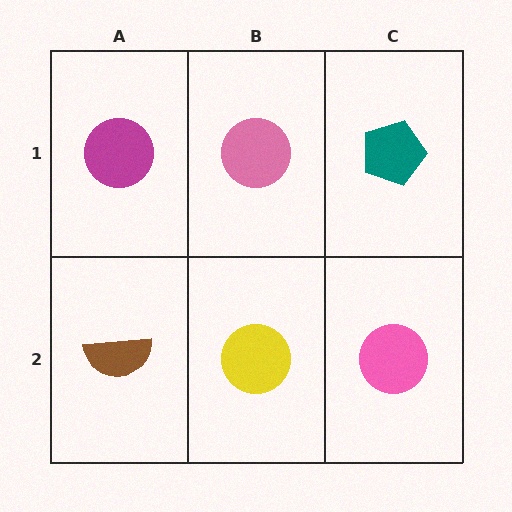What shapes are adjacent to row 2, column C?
A teal pentagon (row 1, column C), a yellow circle (row 2, column B).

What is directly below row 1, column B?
A yellow circle.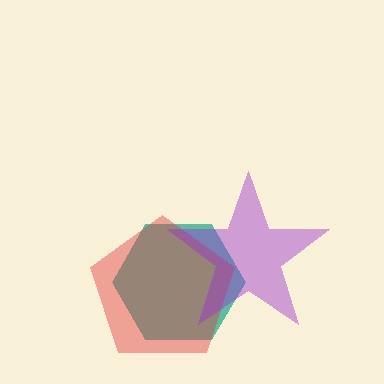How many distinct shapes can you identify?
There are 3 distinct shapes: a teal hexagon, a red pentagon, a purple star.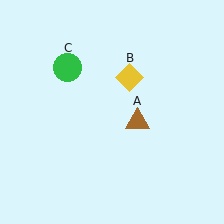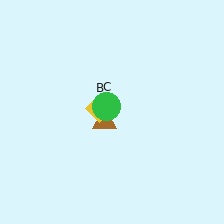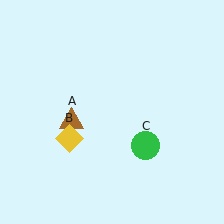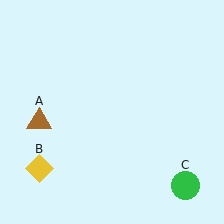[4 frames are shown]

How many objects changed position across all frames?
3 objects changed position: brown triangle (object A), yellow diamond (object B), green circle (object C).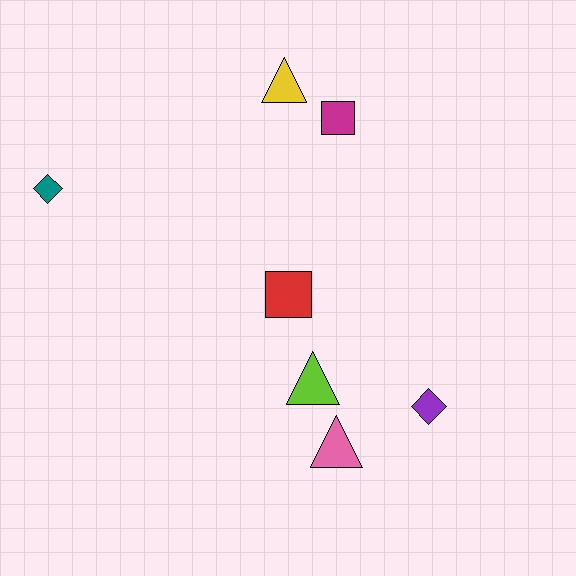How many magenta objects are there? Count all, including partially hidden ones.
There is 1 magenta object.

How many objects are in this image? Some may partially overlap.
There are 7 objects.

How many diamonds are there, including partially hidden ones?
There are 2 diamonds.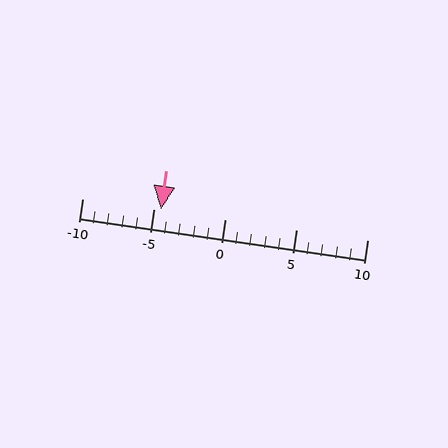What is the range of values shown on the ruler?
The ruler shows values from -10 to 10.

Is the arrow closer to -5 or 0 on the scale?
The arrow is closer to -5.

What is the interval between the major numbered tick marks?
The major tick marks are spaced 5 units apart.